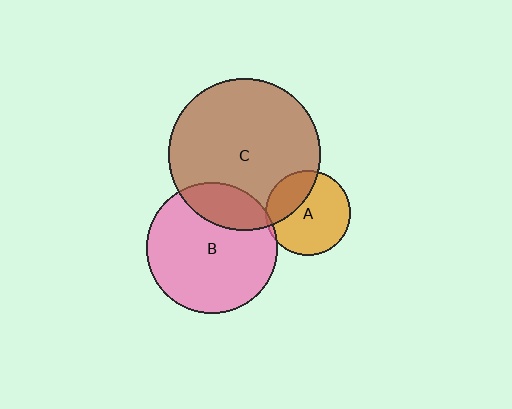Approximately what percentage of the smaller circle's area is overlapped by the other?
Approximately 5%.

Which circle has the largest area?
Circle C (brown).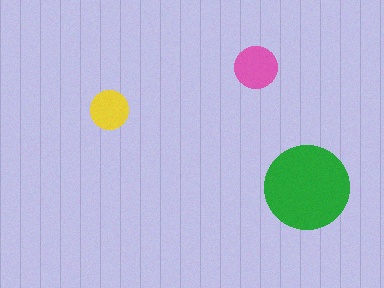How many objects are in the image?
There are 3 objects in the image.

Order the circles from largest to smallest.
the green one, the pink one, the yellow one.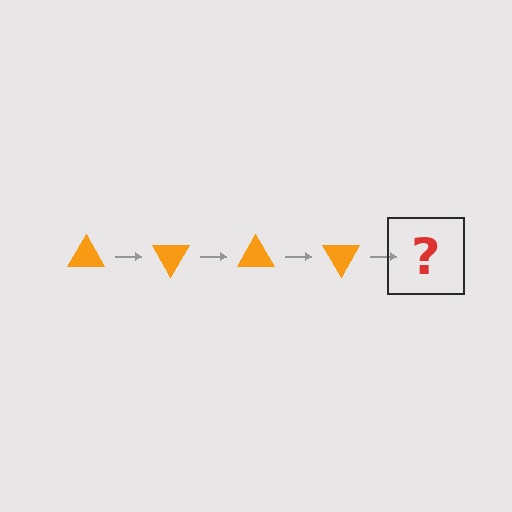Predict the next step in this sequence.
The next step is an orange triangle rotated 240 degrees.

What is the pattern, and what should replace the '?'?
The pattern is that the triangle rotates 60 degrees each step. The '?' should be an orange triangle rotated 240 degrees.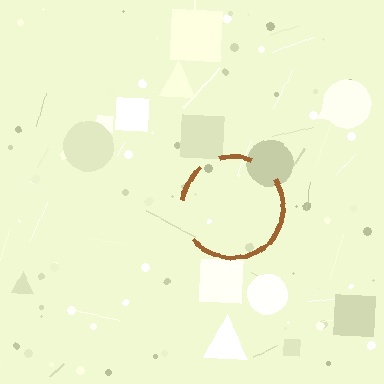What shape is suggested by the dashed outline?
The dashed outline suggests a circle.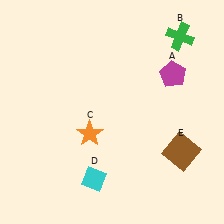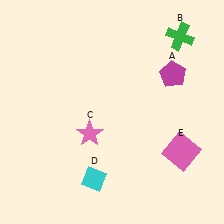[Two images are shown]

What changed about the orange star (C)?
In Image 1, C is orange. In Image 2, it changed to pink.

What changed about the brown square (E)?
In Image 1, E is brown. In Image 2, it changed to pink.